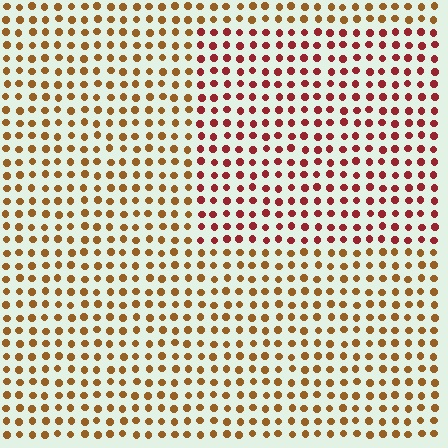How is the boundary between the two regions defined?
The boundary is defined purely by a slight shift in hue (about 36 degrees). Spacing, size, and orientation are identical on both sides.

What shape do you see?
I see a rectangle.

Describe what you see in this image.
The image is filled with small brown elements in a uniform arrangement. A rectangle-shaped region is visible where the elements are tinted to a slightly different hue, forming a subtle color boundary.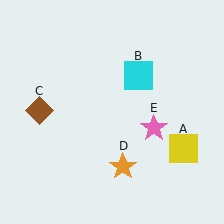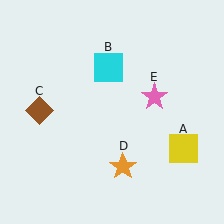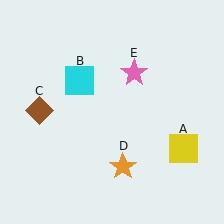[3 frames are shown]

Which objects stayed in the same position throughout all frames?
Yellow square (object A) and brown diamond (object C) and orange star (object D) remained stationary.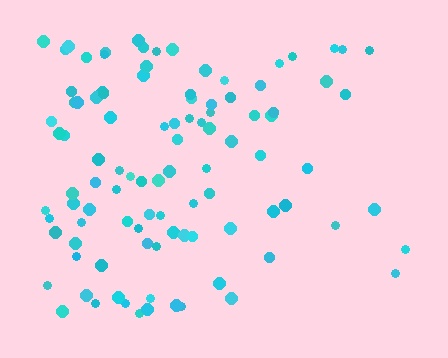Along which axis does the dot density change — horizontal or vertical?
Horizontal.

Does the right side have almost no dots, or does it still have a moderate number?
Still a moderate number, just noticeably fewer than the left.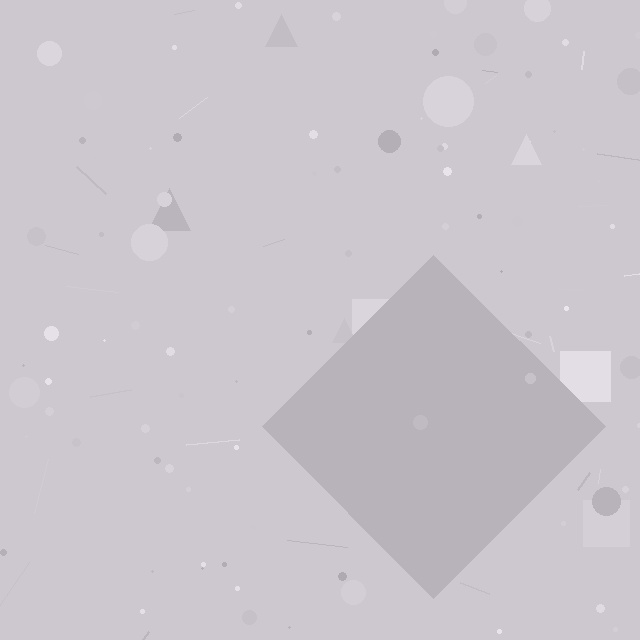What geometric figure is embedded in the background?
A diamond is embedded in the background.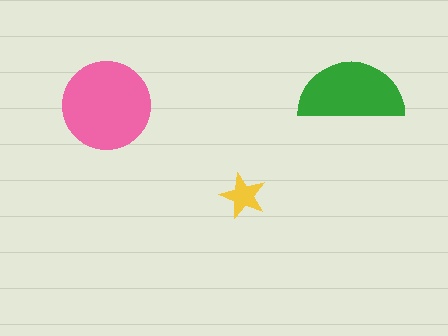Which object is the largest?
The pink circle.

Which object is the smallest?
The yellow star.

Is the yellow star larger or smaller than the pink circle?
Smaller.